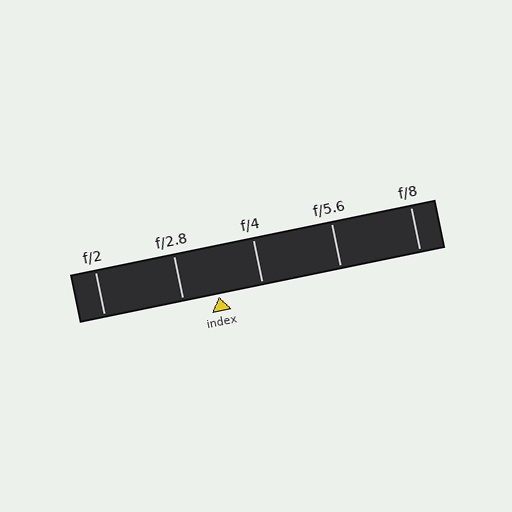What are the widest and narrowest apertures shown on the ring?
The widest aperture shown is f/2 and the narrowest is f/8.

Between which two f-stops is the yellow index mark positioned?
The index mark is between f/2.8 and f/4.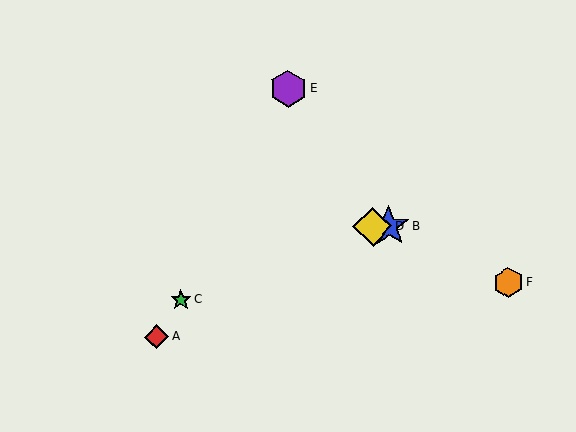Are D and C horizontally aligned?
No, D is at y≈227 and C is at y≈300.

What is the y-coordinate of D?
Object D is at y≈227.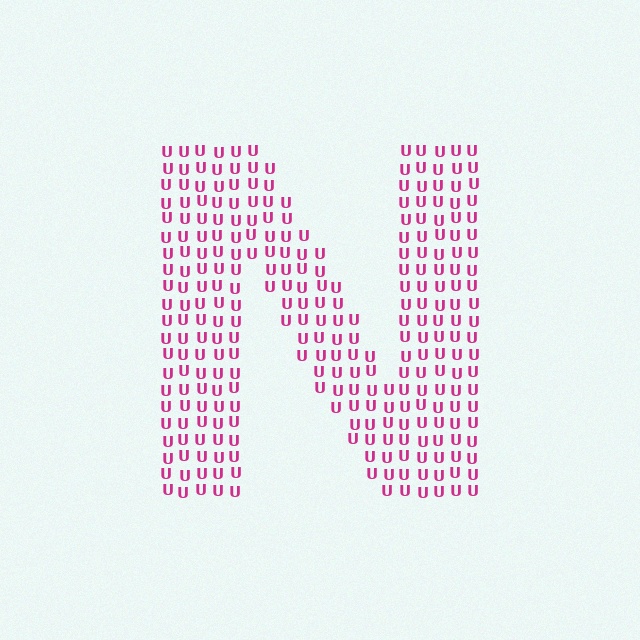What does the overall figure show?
The overall figure shows the letter N.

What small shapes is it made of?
It is made of small letter U's.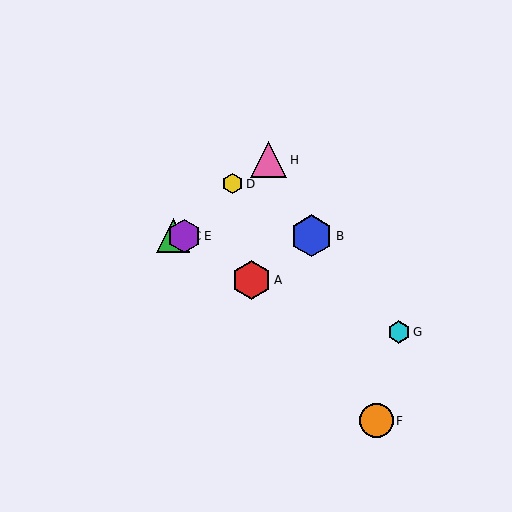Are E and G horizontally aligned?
No, E is at y≈236 and G is at y≈332.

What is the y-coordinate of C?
Object C is at y≈236.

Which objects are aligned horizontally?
Objects B, C, E are aligned horizontally.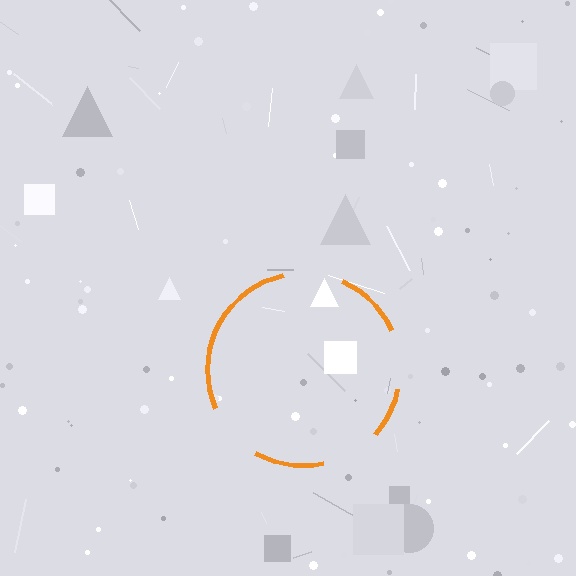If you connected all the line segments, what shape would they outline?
They would outline a circle.